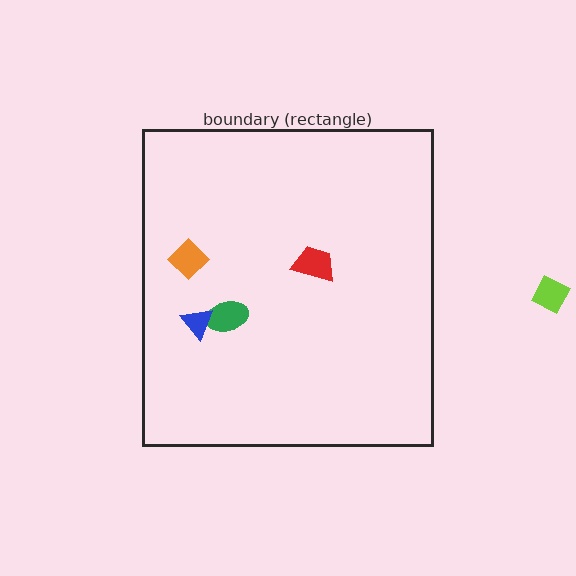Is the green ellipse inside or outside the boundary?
Inside.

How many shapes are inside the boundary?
4 inside, 1 outside.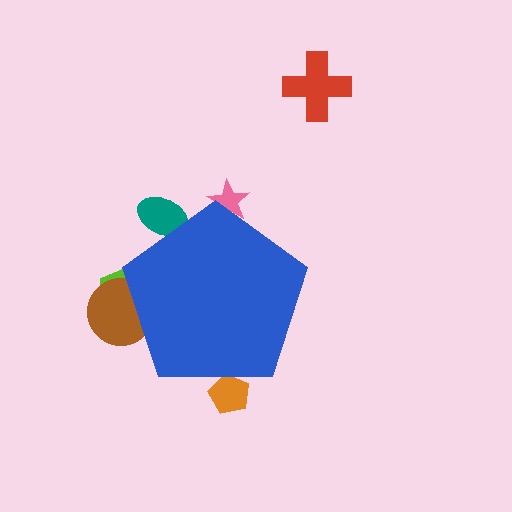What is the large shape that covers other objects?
A blue pentagon.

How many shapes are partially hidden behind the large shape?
5 shapes are partially hidden.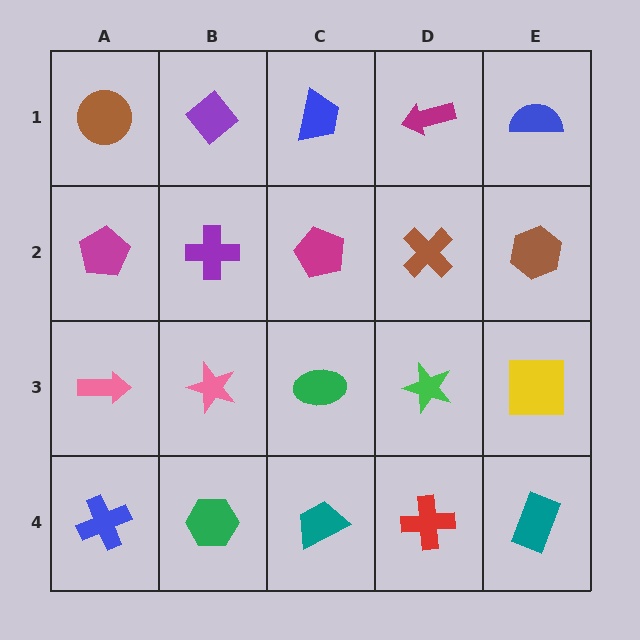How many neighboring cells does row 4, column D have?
3.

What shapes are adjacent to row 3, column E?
A brown hexagon (row 2, column E), a teal rectangle (row 4, column E), a green star (row 3, column D).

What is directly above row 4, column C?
A green ellipse.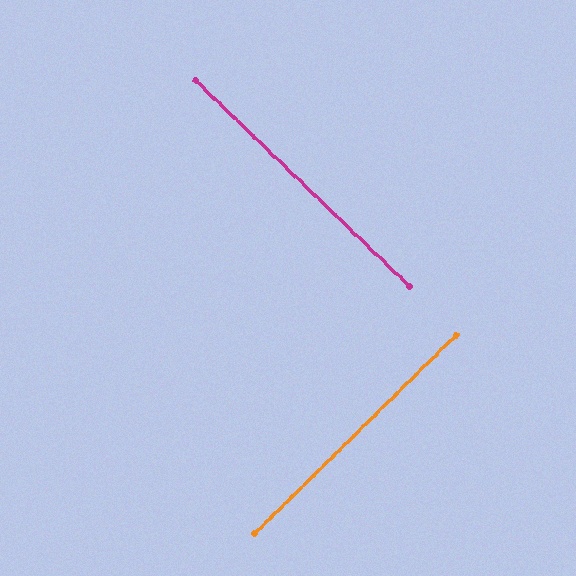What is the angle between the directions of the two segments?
Approximately 88 degrees.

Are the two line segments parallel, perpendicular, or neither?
Perpendicular — they meet at approximately 88°.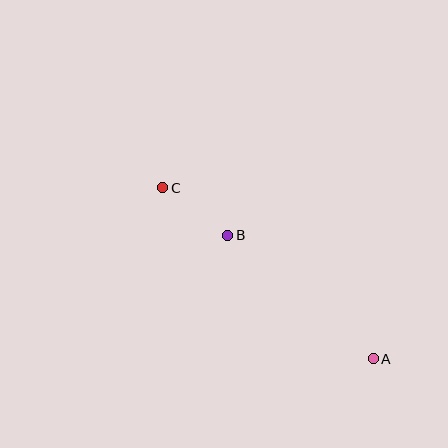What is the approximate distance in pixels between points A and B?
The distance between A and B is approximately 191 pixels.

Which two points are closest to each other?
Points B and C are closest to each other.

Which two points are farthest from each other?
Points A and C are farthest from each other.